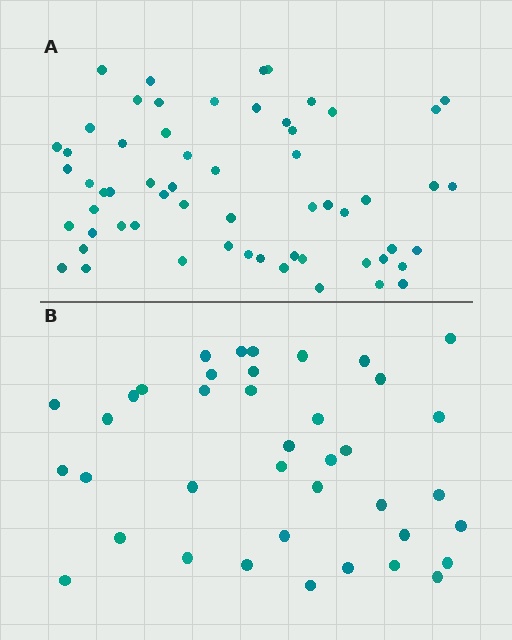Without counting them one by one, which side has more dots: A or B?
Region A (the top region) has more dots.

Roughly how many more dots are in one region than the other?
Region A has approximately 20 more dots than region B.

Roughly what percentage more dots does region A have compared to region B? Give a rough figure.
About 55% more.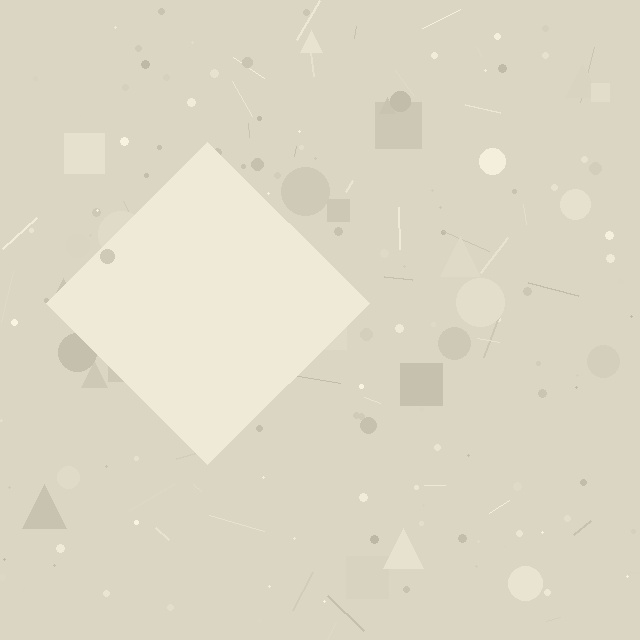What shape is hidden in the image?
A diamond is hidden in the image.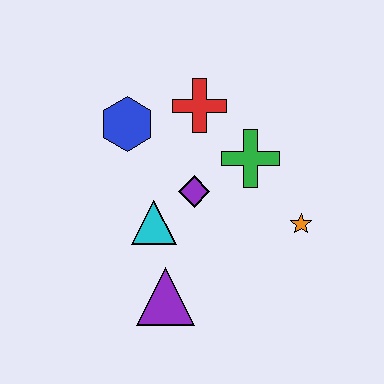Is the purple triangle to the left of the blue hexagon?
No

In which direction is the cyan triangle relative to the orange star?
The cyan triangle is to the left of the orange star.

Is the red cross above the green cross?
Yes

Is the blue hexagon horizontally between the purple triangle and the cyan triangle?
No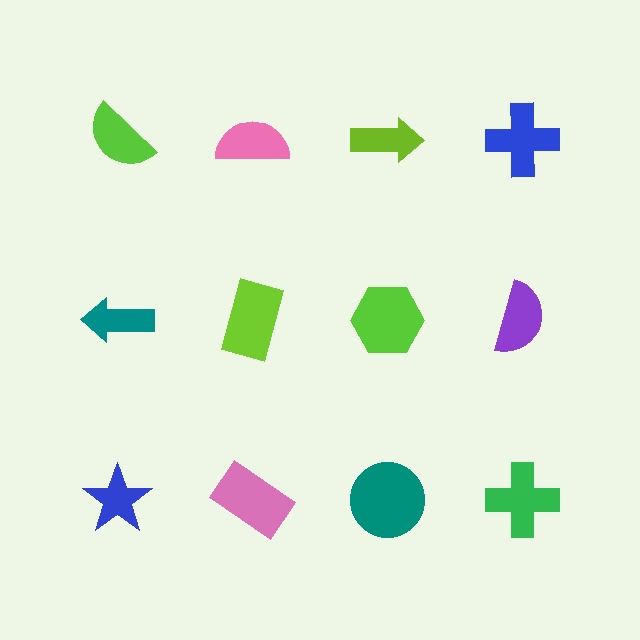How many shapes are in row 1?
4 shapes.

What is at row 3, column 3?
A teal circle.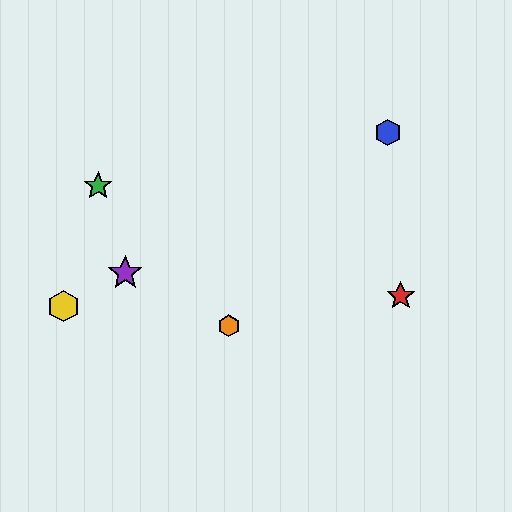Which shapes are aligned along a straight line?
The blue hexagon, the yellow hexagon, the purple star are aligned along a straight line.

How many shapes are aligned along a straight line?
3 shapes (the blue hexagon, the yellow hexagon, the purple star) are aligned along a straight line.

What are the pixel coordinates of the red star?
The red star is at (401, 296).